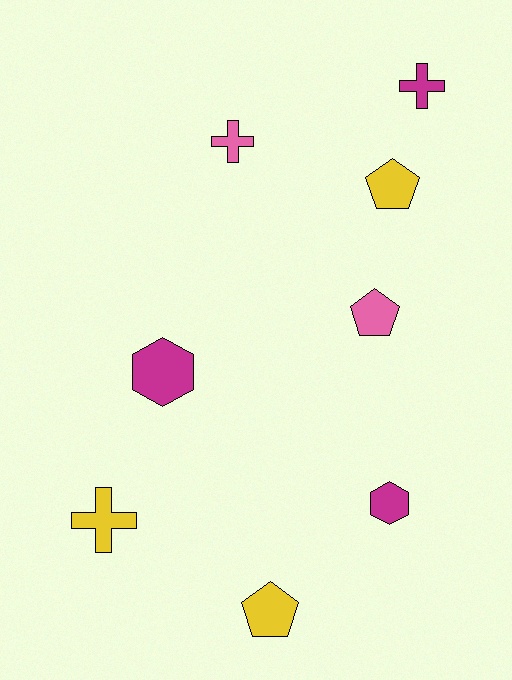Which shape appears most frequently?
Pentagon, with 3 objects.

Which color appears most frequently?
Yellow, with 3 objects.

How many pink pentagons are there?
There is 1 pink pentagon.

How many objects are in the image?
There are 8 objects.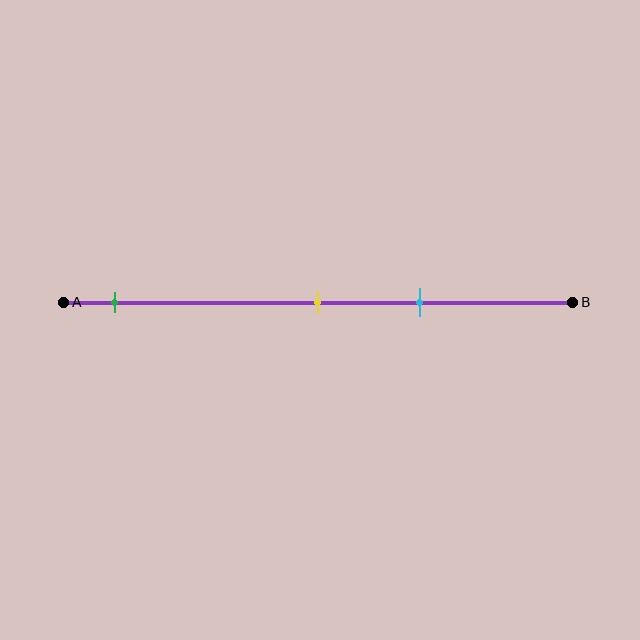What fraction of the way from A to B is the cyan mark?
The cyan mark is approximately 70% (0.7) of the way from A to B.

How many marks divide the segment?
There are 3 marks dividing the segment.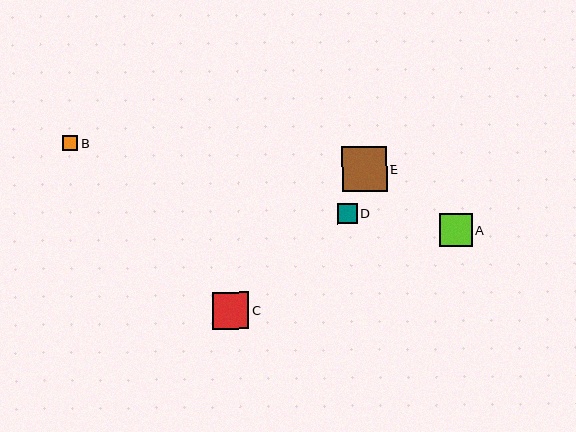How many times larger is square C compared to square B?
Square C is approximately 2.4 times the size of square B.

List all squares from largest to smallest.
From largest to smallest: E, C, A, D, B.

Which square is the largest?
Square E is the largest with a size of approximately 44 pixels.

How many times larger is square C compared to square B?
Square C is approximately 2.4 times the size of square B.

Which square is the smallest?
Square B is the smallest with a size of approximately 15 pixels.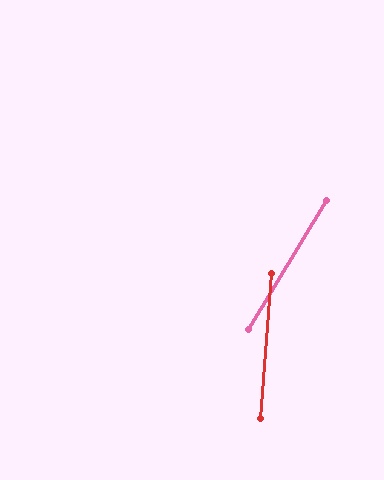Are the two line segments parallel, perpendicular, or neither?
Neither parallel nor perpendicular — they differ by about 27°.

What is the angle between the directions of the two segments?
Approximately 27 degrees.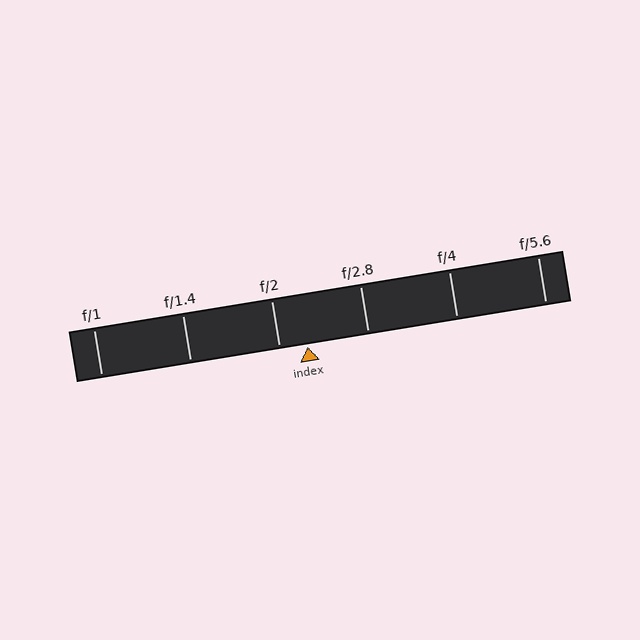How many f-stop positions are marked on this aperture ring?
There are 6 f-stop positions marked.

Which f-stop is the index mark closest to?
The index mark is closest to f/2.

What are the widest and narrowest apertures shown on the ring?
The widest aperture shown is f/1 and the narrowest is f/5.6.